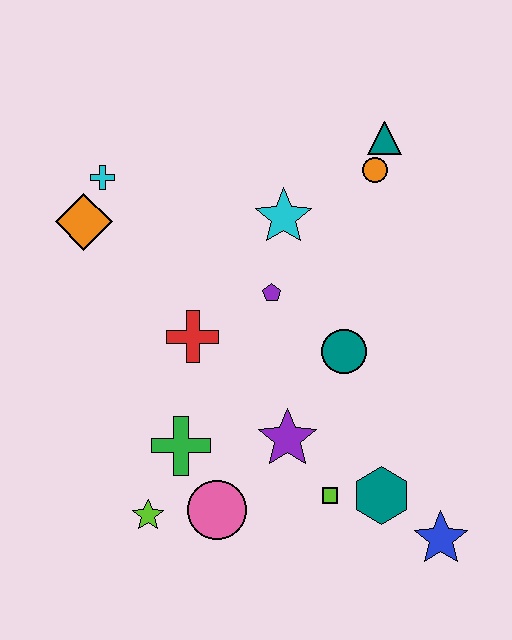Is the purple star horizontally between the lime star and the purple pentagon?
No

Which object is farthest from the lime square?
The cyan cross is farthest from the lime square.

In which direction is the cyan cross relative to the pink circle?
The cyan cross is above the pink circle.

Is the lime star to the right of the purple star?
No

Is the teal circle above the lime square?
Yes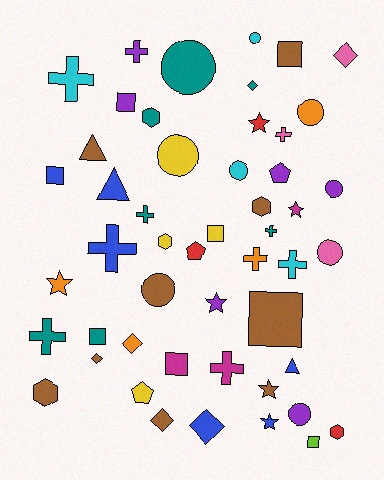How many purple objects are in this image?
There are 6 purple objects.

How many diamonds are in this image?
There are 6 diamonds.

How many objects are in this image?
There are 50 objects.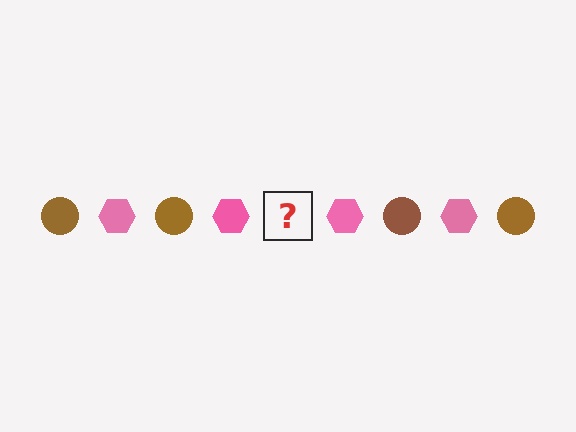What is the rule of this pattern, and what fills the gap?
The rule is that the pattern alternates between brown circle and pink hexagon. The gap should be filled with a brown circle.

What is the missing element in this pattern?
The missing element is a brown circle.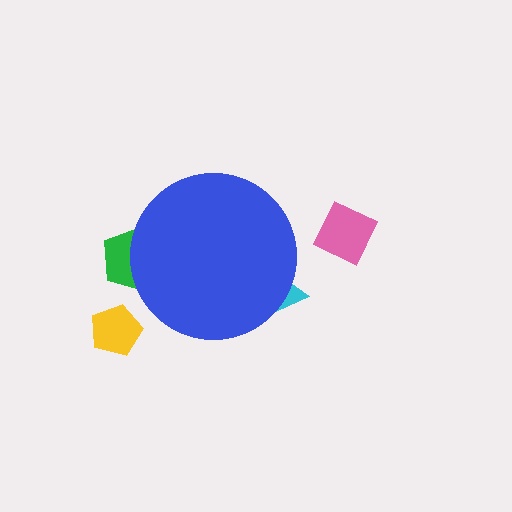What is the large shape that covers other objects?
A blue circle.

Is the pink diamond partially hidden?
No, the pink diamond is fully visible.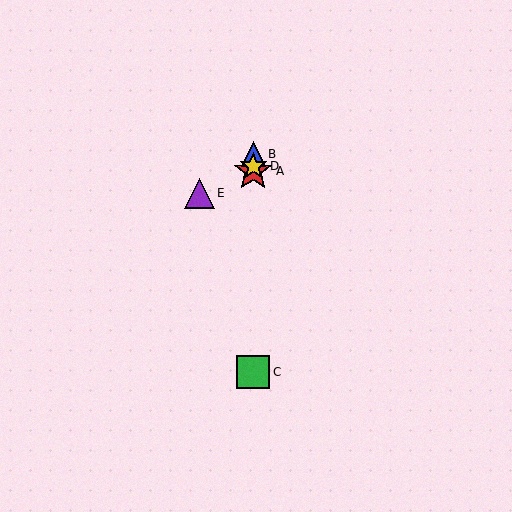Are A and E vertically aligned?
No, A is at x≈253 and E is at x≈199.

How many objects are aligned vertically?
4 objects (A, B, C, D) are aligned vertically.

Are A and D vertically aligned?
Yes, both are at x≈253.